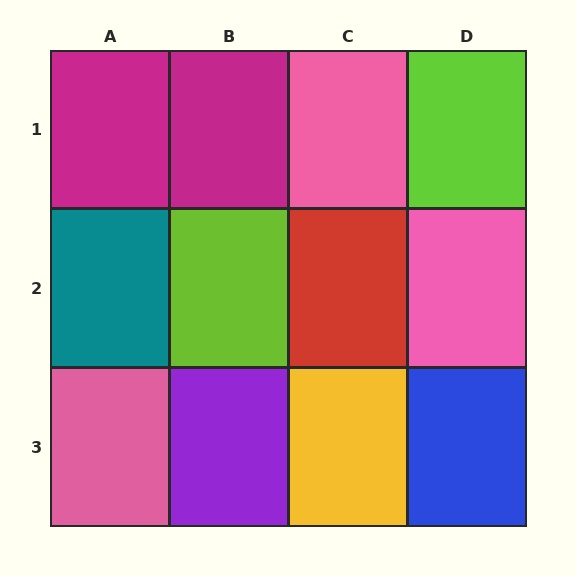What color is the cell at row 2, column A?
Teal.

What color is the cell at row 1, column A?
Magenta.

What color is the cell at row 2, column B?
Lime.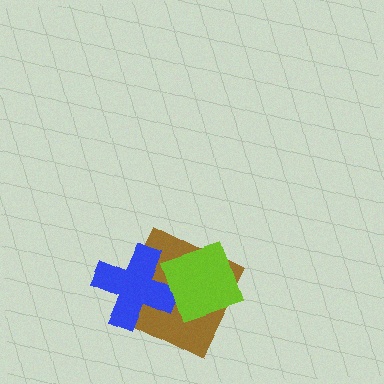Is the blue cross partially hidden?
Yes, it is partially covered by another shape.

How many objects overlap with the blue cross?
2 objects overlap with the blue cross.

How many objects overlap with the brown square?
2 objects overlap with the brown square.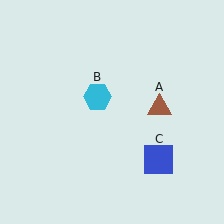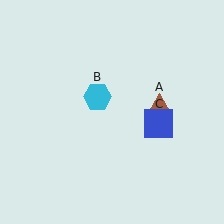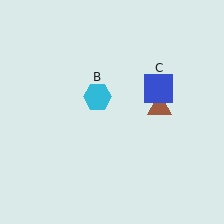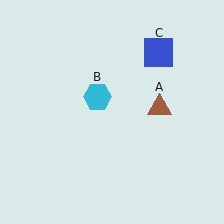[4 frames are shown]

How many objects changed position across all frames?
1 object changed position: blue square (object C).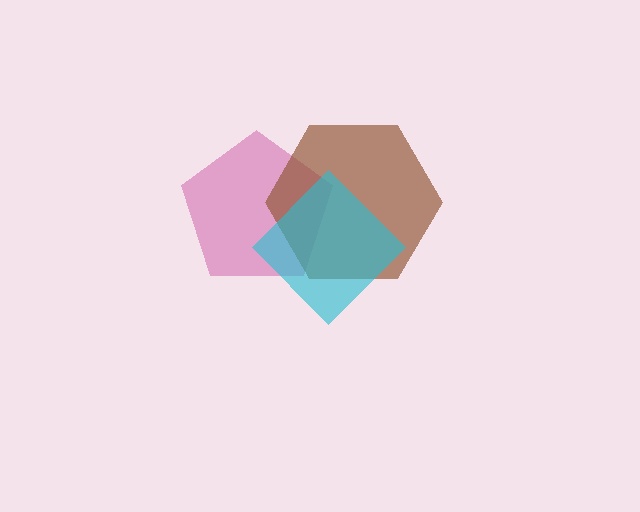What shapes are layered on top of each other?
The layered shapes are: a magenta pentagon, a brown hexagon, a cyan diamond.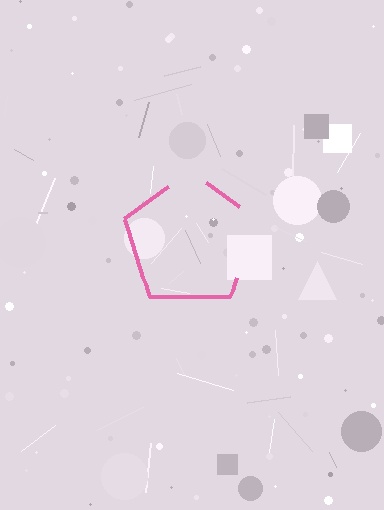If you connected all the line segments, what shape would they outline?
They would outline a pentagon.